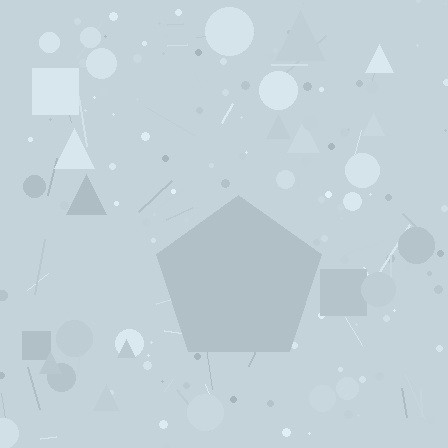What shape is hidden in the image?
A pentagon is hidden in the image.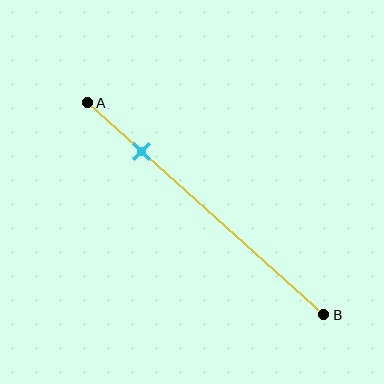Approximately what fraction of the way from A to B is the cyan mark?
The cyan mark is approximately 25% of the way from A to B.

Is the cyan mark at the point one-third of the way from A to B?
No, the mark is at about 25% from A, not at the 33% one-third point.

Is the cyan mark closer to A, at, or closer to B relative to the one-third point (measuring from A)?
The cyan mark is closer to point A than the one-third point of segment AB.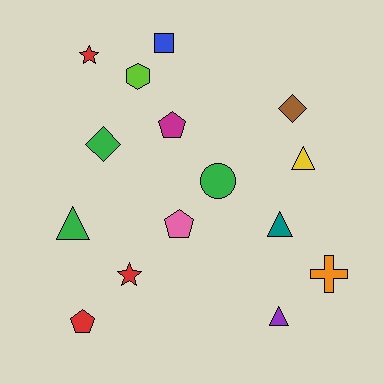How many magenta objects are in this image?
There is 1 magenta object.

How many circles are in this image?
There is 1 circle.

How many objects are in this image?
There are 15 objects.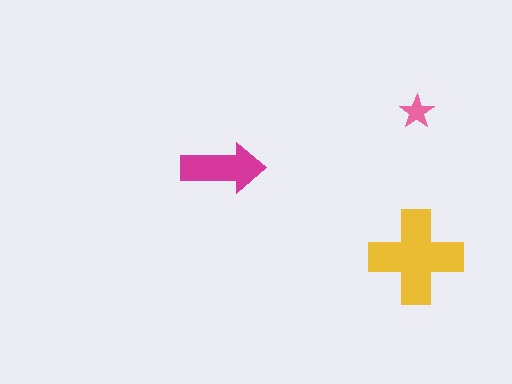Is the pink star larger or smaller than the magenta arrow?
Smaller.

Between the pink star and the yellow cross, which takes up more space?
The yellow cross.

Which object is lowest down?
The yellow cross is bottommost.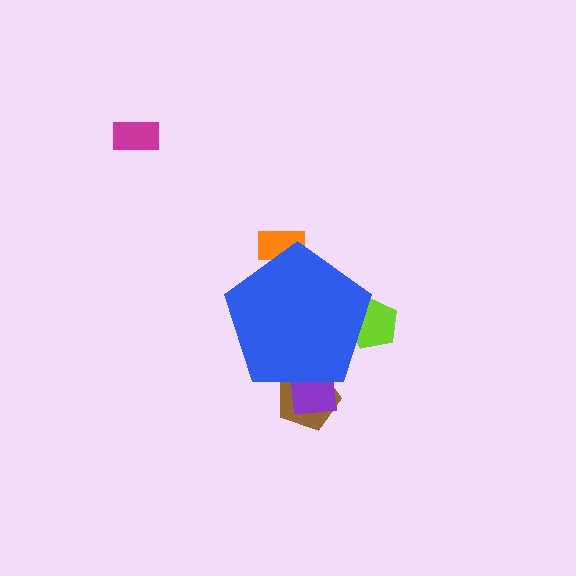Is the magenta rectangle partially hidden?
No, the magenta rectangle is fully visible.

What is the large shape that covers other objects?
A blue pentagon.